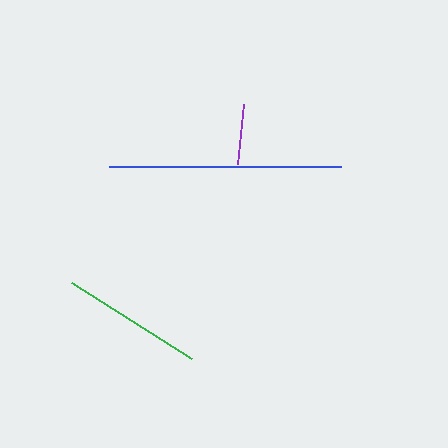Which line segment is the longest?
The blue line is the longest at approximately 232 pixels.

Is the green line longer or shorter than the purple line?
The green line is longer than the purple line.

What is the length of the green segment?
The green segment is approximately 141 pixels long.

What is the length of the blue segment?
The blue segment is approximately 232 pixels long.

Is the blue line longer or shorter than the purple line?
The blue line is longer than the purple line.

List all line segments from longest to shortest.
From longest to shortest: blue, green, purple.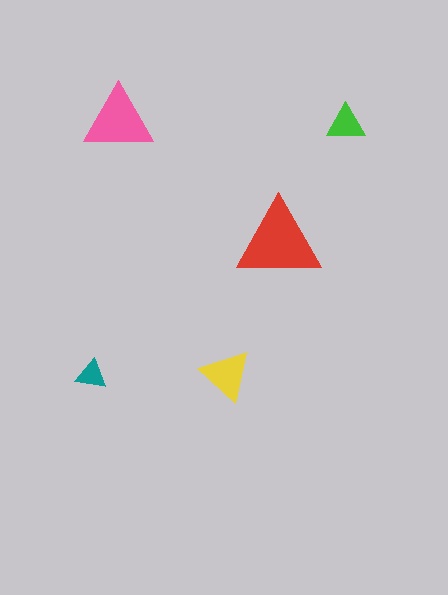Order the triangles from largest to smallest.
the red one, the pink one, the yellow one, the green one, the teal one.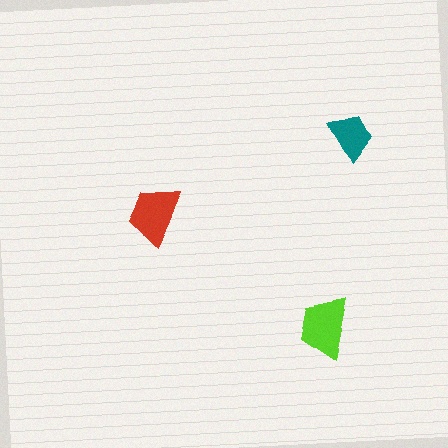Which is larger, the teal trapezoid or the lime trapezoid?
The lime one.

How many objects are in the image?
There are 3 objects in the image.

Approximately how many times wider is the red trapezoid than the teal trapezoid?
About 1.5 times wider.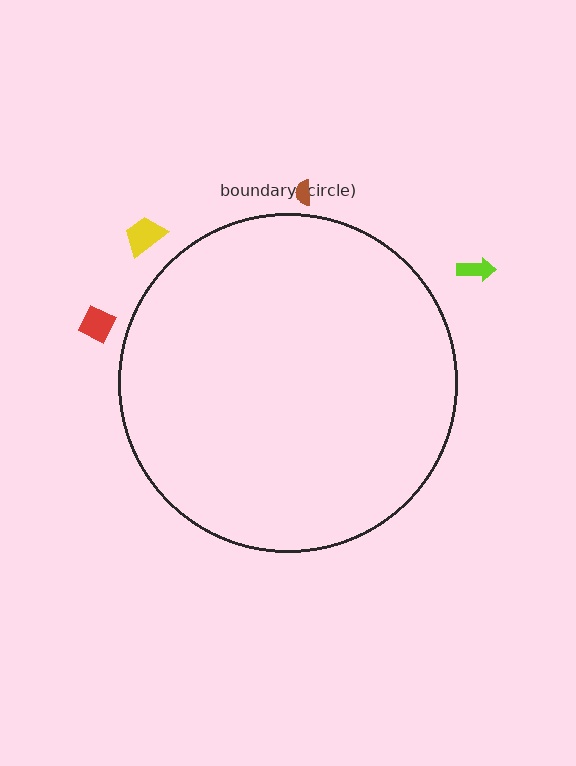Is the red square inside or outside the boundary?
Outside.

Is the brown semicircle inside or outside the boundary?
Outside.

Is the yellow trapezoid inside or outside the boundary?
Outside.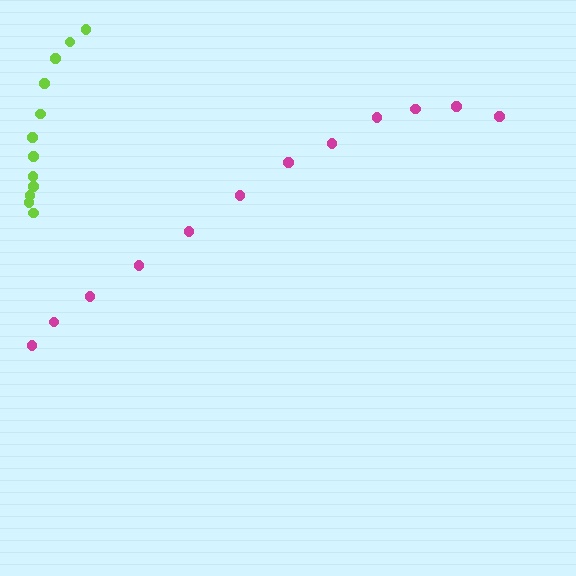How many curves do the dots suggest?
There are 2 distinct paths.